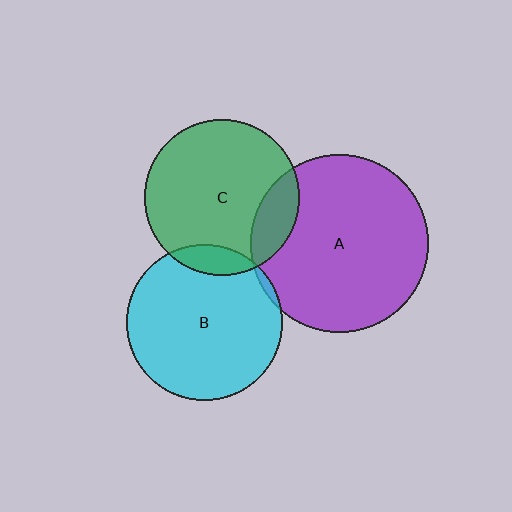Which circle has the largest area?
Circle A (purple).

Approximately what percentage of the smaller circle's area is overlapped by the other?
Approximately 15%.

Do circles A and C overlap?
Yes.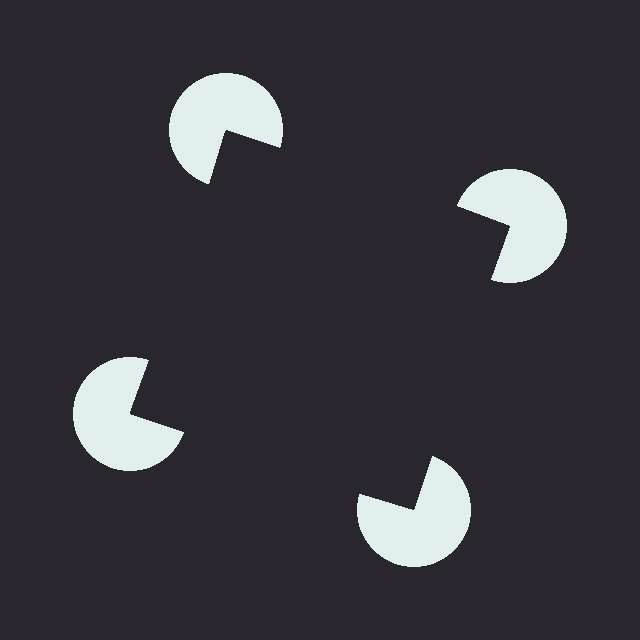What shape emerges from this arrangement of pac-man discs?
An illusory square — its edges are inferred from the aligned wedge cuts in the pac-man discs, not physically drawn.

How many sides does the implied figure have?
4 sides.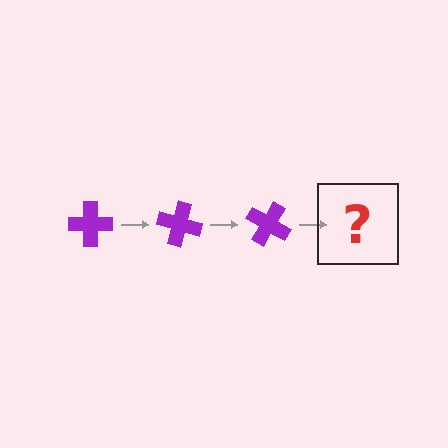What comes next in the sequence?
The next element should be a purple cross rotated 45 degrees.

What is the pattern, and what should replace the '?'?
The pattern is that the cross rotates 15 degrees each step. The '?' should be a purple cross rotated 45 degrees.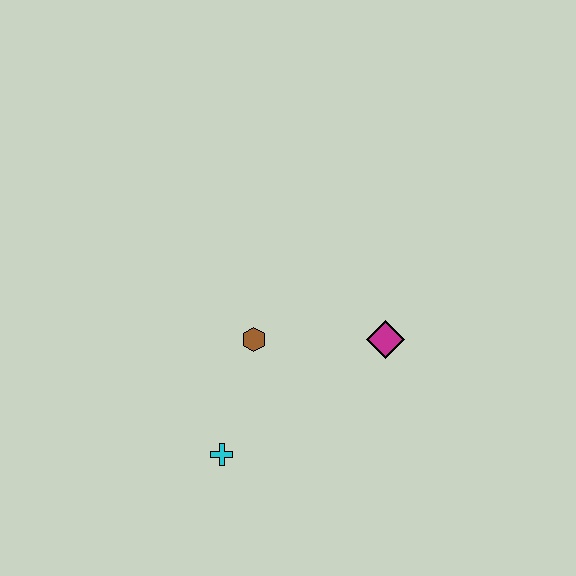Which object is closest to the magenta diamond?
The brown hexagon is closest to the magenta diamond.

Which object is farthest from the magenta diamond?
The cyan cross is farthest from the magenta diamond.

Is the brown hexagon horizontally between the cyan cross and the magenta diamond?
Yes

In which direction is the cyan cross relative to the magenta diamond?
The cyan cross is to the left of the magenta diamond.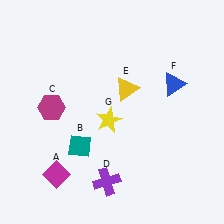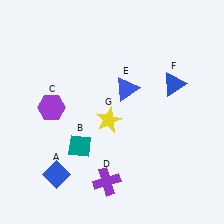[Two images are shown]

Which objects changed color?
A changed from magenta to blue. C changed from magenta to purple. E changed from yellow to blue.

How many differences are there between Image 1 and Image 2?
There are 3 differences between the two images.